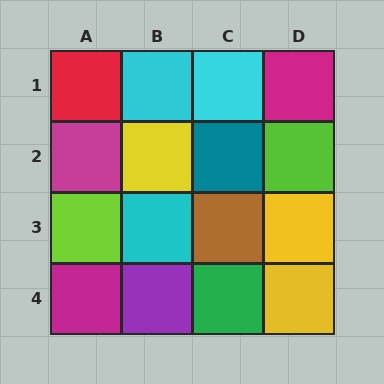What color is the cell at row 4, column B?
Purple.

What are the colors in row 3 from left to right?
Lime, cyan, brown, yellow.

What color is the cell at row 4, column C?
Green.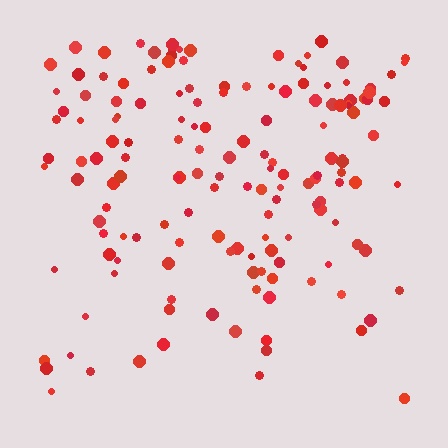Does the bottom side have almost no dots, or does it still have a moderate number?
Still a moderate number, just noticeably fewer than the top.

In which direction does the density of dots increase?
From bottom to top, with the top side densest.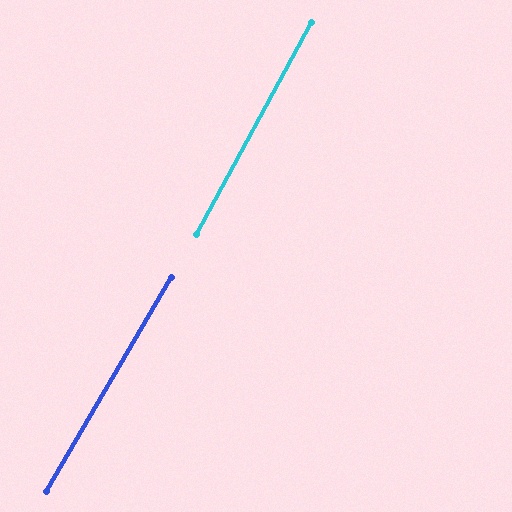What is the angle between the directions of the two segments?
Approximately 2 degrees.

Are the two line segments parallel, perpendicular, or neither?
Parallel — their directions differ by only 1.8°.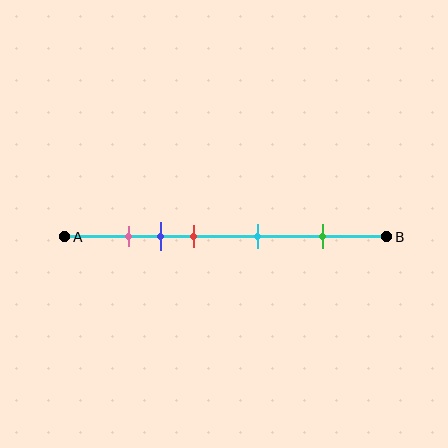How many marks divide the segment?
There are 5 marks dividing the segment.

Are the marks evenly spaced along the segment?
No, the marks are not evenly spaced.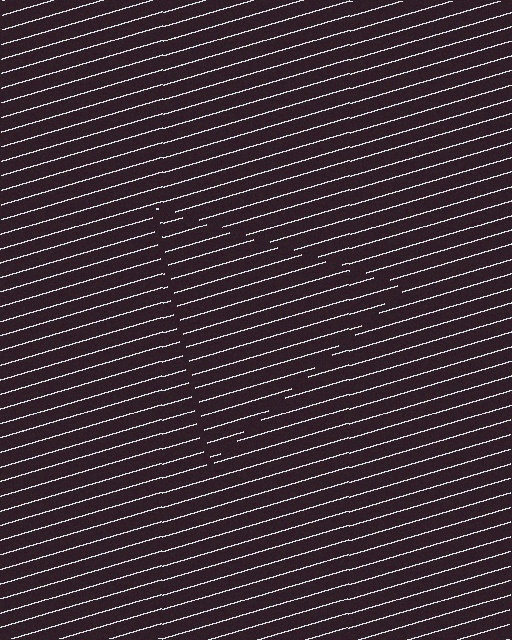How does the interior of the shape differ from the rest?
The interior of the shape contains the same grating, shifted by half a period — the contour is defined by the phase discontinuity where line-ends from the inner and outer gratings abut.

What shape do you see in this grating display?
An illusory triangle. The interior of the shape contains the same grating, shifted by half a period — the contour is defined by the phase discontinuity where line-ends from the inner and outer gratings abut.